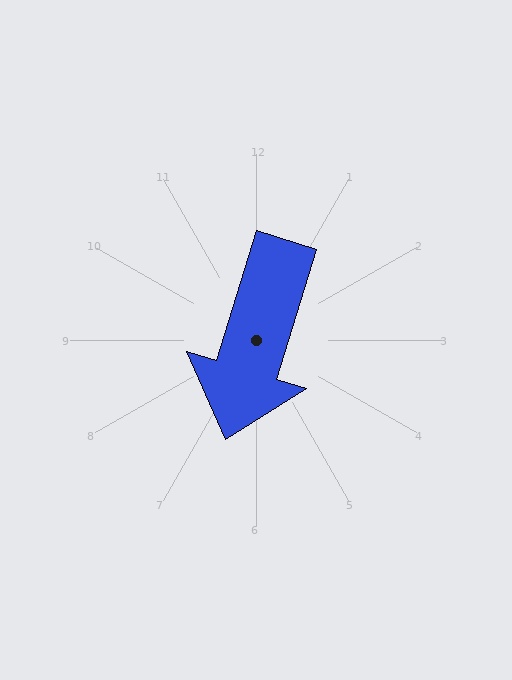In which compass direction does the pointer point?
South.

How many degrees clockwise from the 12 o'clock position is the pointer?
Approximately 197 degrees.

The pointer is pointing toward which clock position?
Roughly 7 o'clock.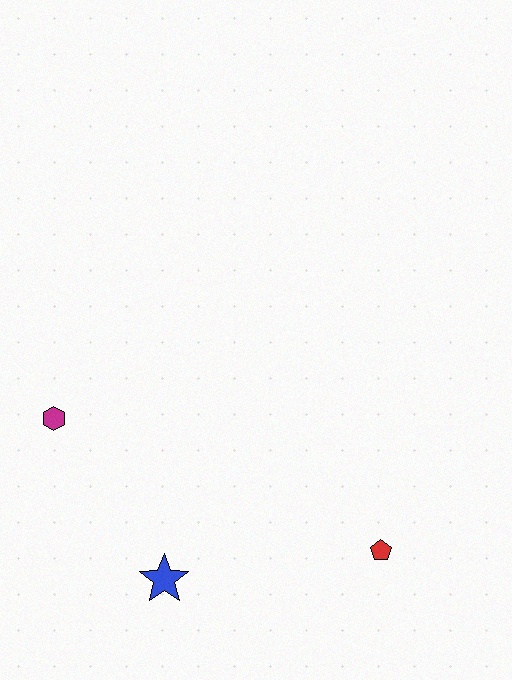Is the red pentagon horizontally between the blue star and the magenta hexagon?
No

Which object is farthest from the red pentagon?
The magenta hexagon is farthest from the red pentagon.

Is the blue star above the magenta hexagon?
No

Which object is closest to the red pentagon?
The blue star is closest to the red pentagon.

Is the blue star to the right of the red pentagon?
No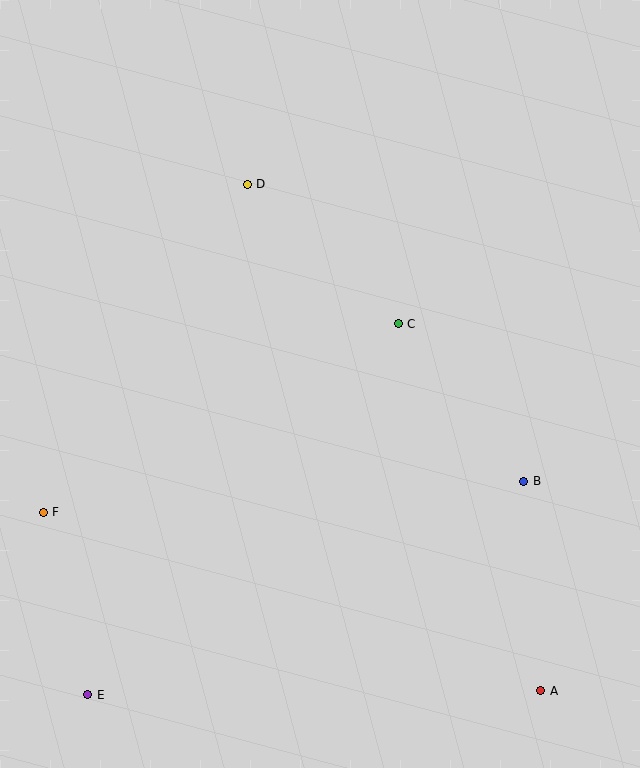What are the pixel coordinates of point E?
Point E is at (88, 695).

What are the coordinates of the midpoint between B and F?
The midpoint between B and F is at (283, 497).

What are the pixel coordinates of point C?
Point C is at (398, 324).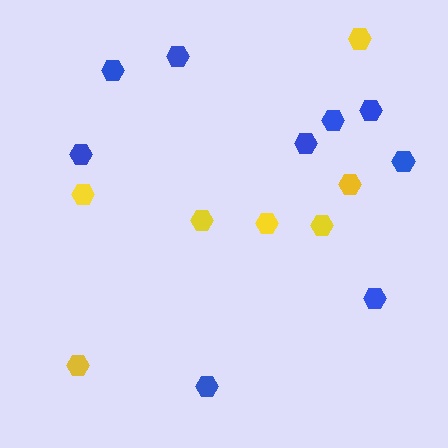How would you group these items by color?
There are 2 groups: one group of blue hexagons (9) and one group of yellow hexagons (7).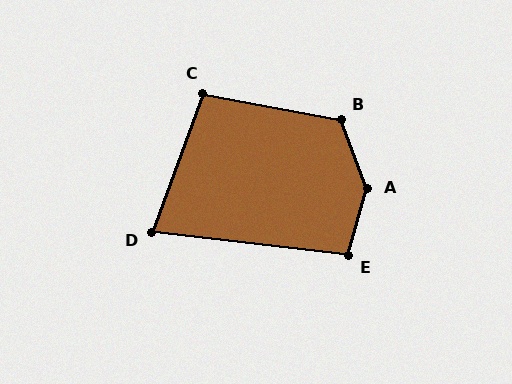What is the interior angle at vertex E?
Approximately 100 degrees (obtuse).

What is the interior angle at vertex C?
Approximately 100 degrees (obtuse).